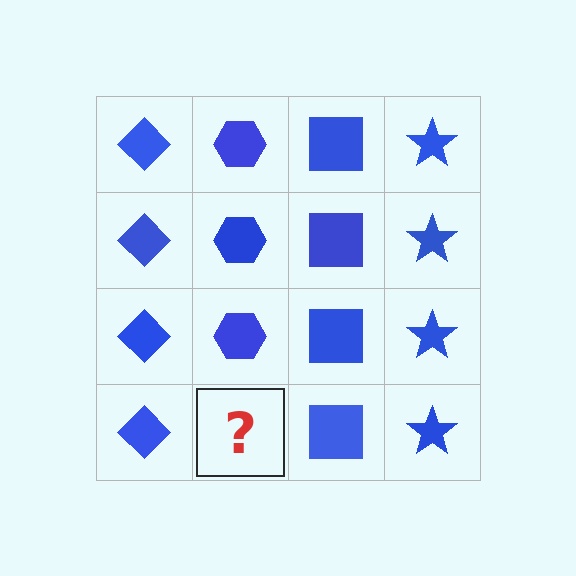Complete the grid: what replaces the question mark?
The question mark should be replaced with a blue hexagon.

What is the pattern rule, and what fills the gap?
The rule is that each column has a consistent shape. The gap should be filled with a blue hexagon.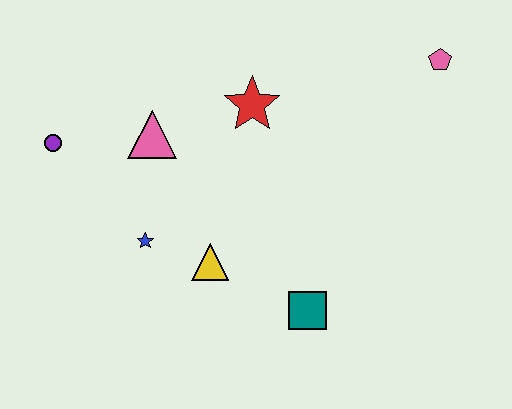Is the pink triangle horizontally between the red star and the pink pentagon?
No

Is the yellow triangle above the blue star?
No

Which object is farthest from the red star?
The teal square is farthest from the red star.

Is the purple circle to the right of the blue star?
No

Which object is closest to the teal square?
The yellow triangle is closest to the teal square.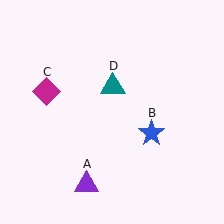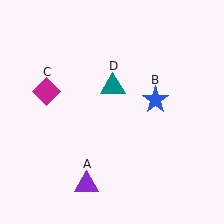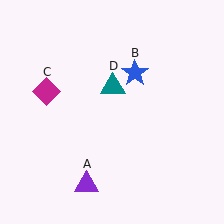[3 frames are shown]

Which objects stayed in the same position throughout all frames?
Purple triangle (object A) and magenta diamond (object C) and teal triangle (object D) remained stationary.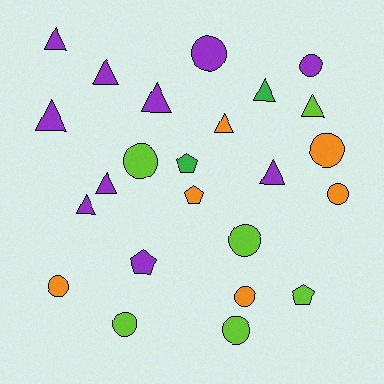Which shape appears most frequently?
Circle, with 10 objects.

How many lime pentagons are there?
There is 1 lime pentagon.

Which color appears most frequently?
Purple, with 10 objects.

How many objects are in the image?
There are 24 objects.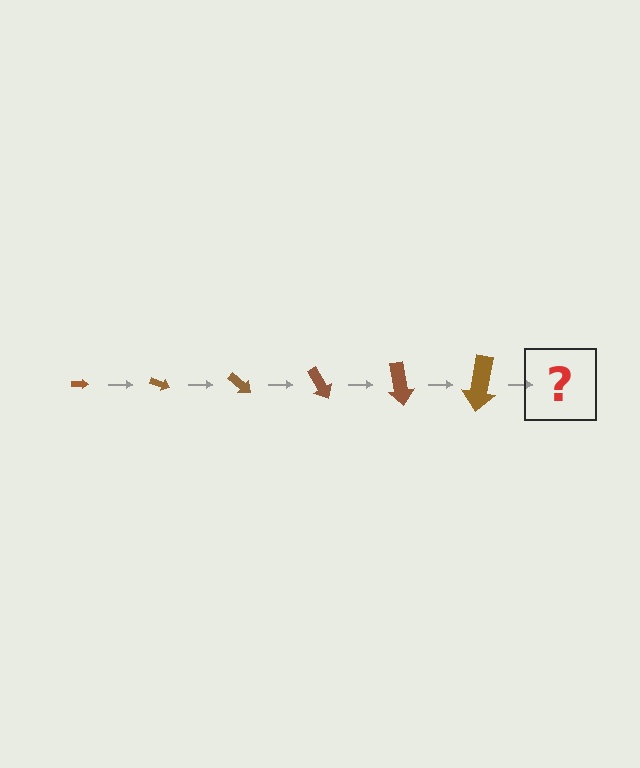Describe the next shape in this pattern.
It should be an arrow, larger than the previous one and rotated 120 degrees from the start.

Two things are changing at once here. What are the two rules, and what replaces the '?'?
The two rules are that the arrow grows larger each step and it rotates 20 degrees each step. The '?' should be an arrow, larger than the previous one and rotated 120 degrees from the start.